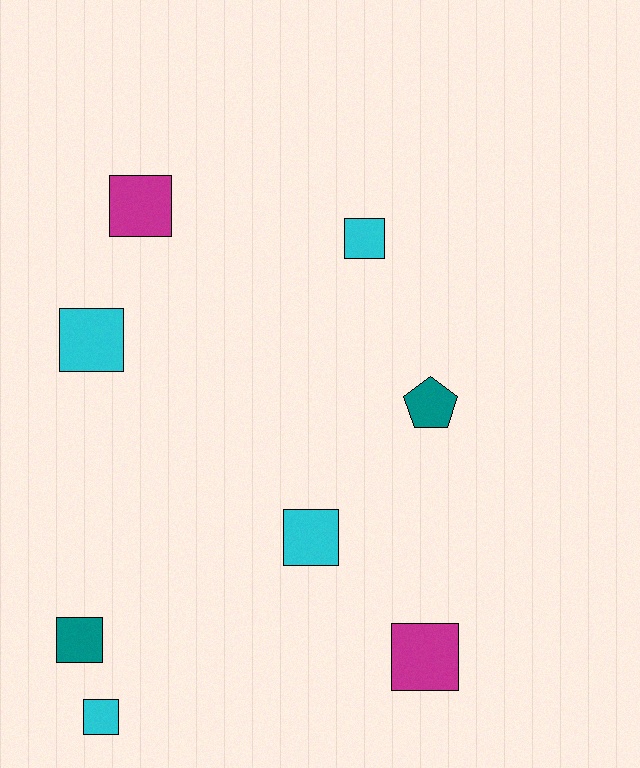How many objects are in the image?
There are 8 objects.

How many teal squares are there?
There is 1 teal square.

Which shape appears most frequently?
Square, with 7 objects.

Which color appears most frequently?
Cyan, with 4 objects.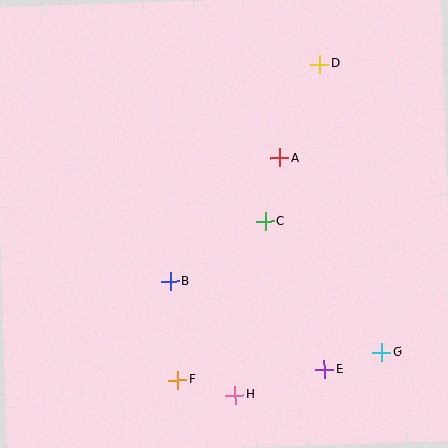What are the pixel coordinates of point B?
Point B is at (170, 282).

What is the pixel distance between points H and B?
The distance between H and B is 131 pixels.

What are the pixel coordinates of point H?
Point H is at (235, 395).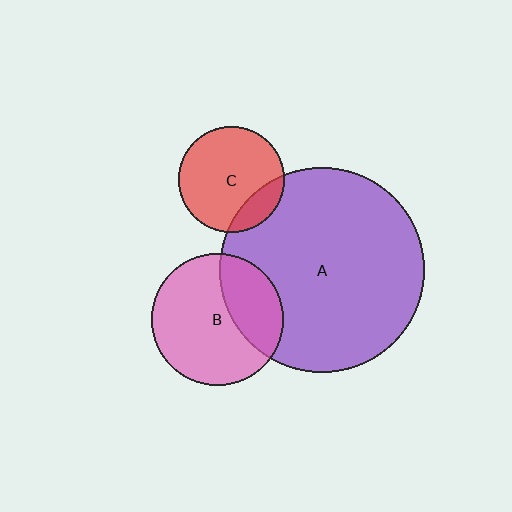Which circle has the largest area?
Circle A (purple).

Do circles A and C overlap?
Yes.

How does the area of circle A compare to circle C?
Approximately 3.7 times.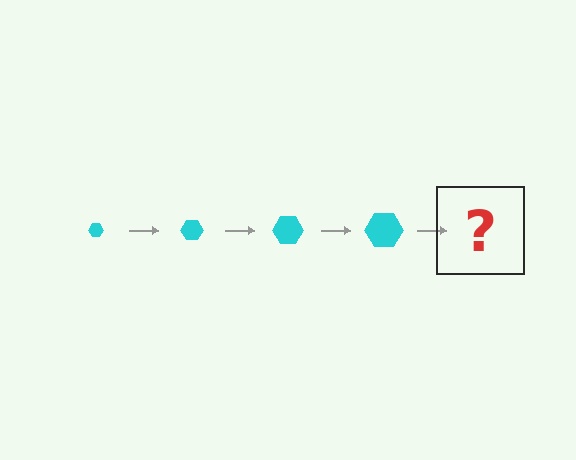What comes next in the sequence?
The next element should be a cyan hexagon, larger than the previous one.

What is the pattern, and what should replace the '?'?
The pattern is that the hexagon gets progressively larger each step. The '?' should be a cyan hexagon, larger than the previous one.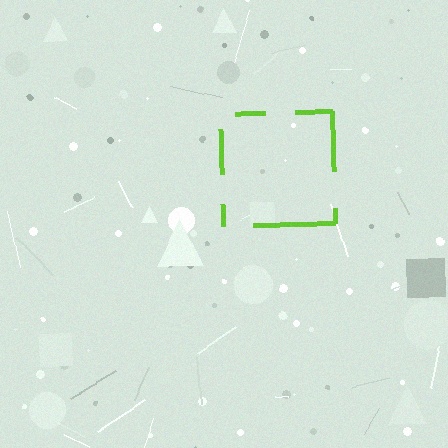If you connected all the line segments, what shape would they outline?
They would outline a square.